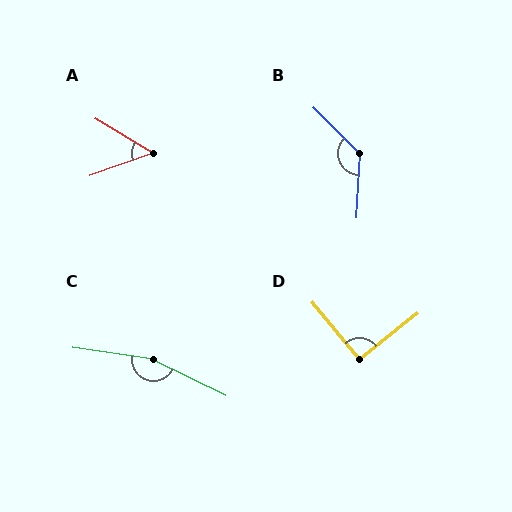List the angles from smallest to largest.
A (51°), D (92°), B (132°), C (162°).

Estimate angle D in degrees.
Approximately 92 degrees.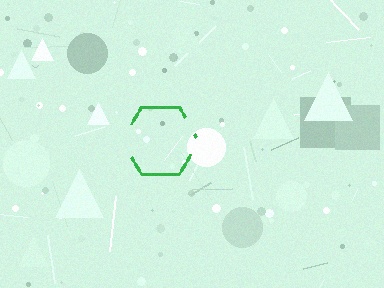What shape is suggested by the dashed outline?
The dashed outline suggests a hexagon.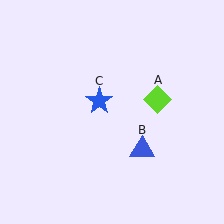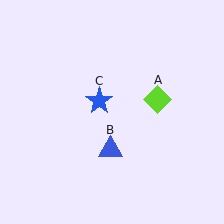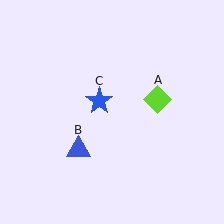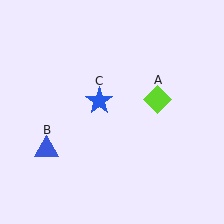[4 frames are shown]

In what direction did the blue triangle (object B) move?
The blue triangle (object B) moved left.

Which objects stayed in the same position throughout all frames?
Lime diamond (object A) and blue star (object C) remained stationary.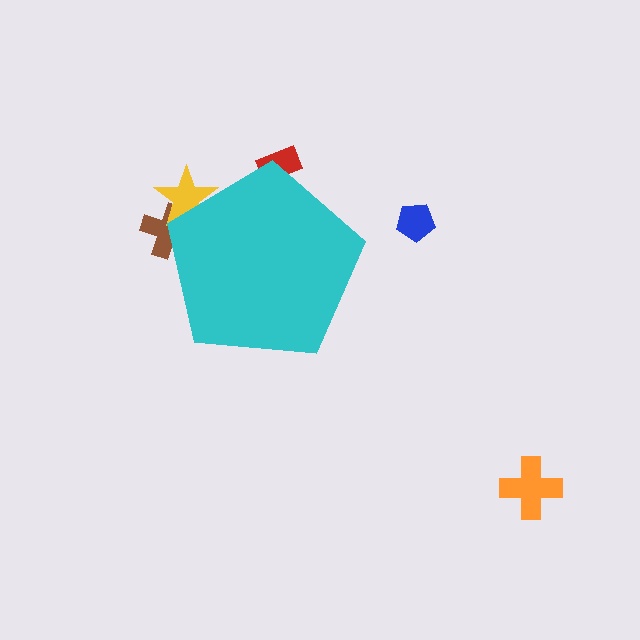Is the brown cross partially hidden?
Yes, the brown cross is partially hidden behind the cyan pentagon.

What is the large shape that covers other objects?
A cyan pentagon.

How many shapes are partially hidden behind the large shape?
3 shapes are partially hidden.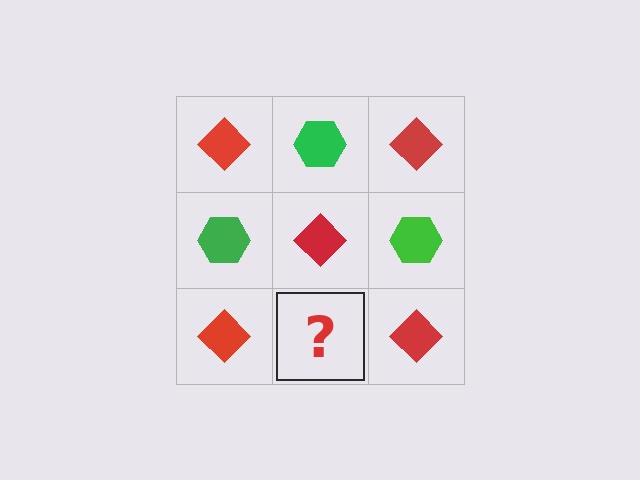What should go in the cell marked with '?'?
The missing cell should contain a green hexagon.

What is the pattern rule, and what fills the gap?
The rule is that it alternates red diamond and green hexagon in a checkerboard pattern. The gap should be filled with a green hexagon.